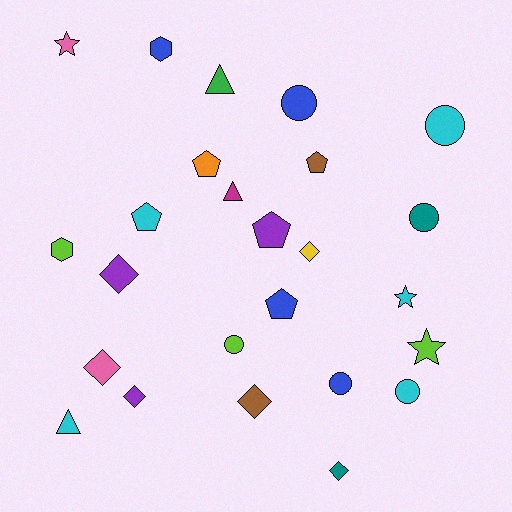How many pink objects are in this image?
There are 2 pink objects.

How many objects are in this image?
There are 25 objects.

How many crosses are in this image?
There are no crosses.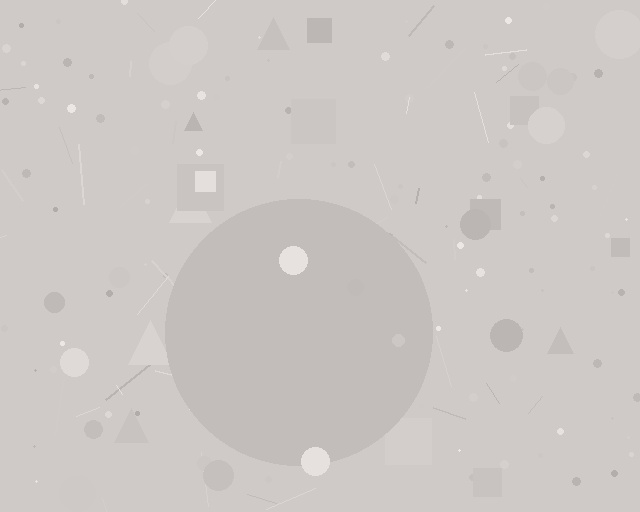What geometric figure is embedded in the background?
A circle is embedded in the background.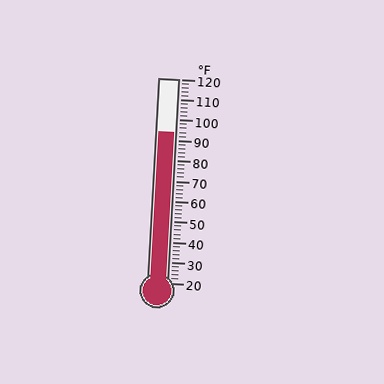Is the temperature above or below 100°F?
The temperature is below 100°F.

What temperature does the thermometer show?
The thermometer shows approximately 94°F.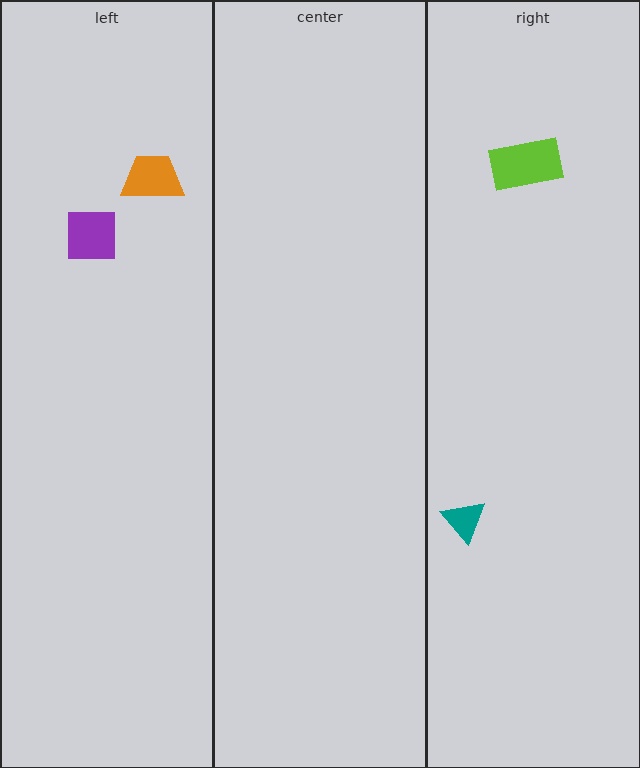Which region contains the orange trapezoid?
The left region.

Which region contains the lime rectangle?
The right region.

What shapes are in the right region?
The lime rectangle, the teal triangle.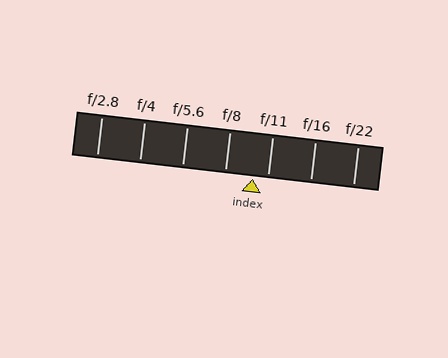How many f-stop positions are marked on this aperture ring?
There are 7 f-stop positions marked.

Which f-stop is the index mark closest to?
The index mark is closest to f/11.